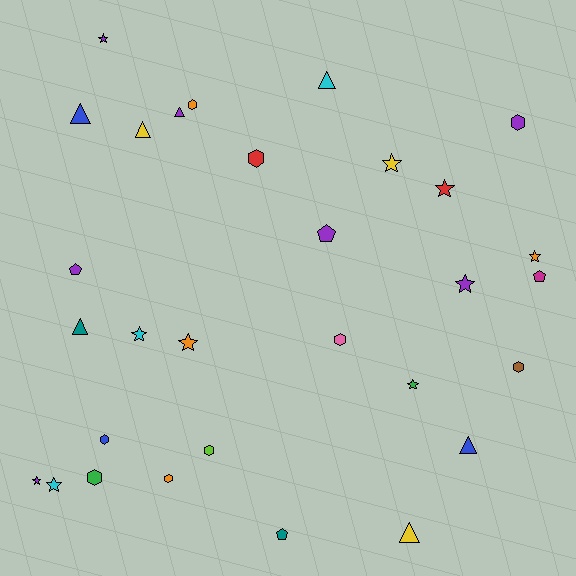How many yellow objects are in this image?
There are 3 yellow objects.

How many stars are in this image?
There are 10 stars.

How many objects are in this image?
There are 30 objects.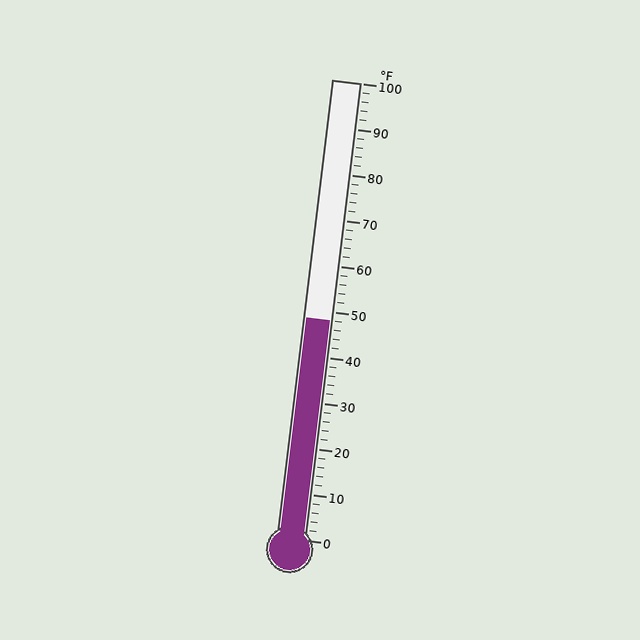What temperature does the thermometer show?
The thermometer shows approximately 48°F.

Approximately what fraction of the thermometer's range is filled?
The thermometer is filled to approximately 50% of its range.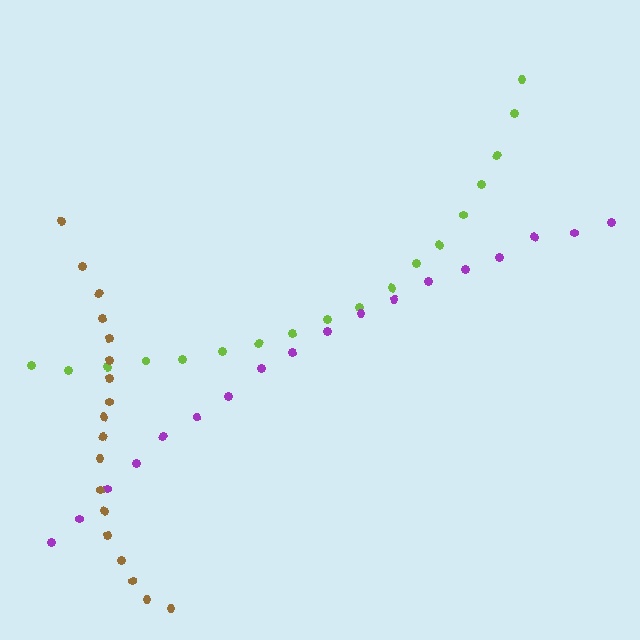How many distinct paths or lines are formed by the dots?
There are 3 distinct paths.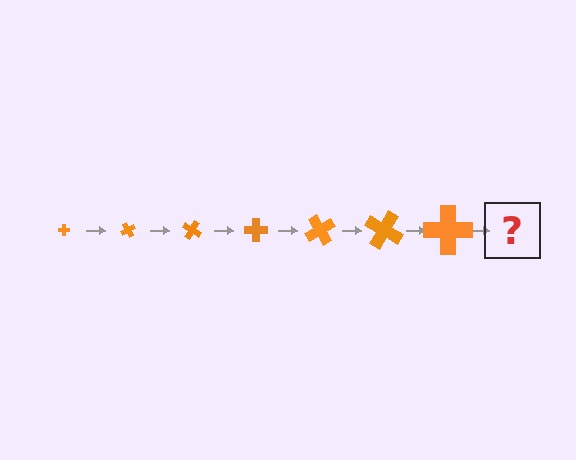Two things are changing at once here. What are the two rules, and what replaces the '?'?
The two rules are that the cross grows larger each step and it rotates 60 degrees each step. The '?' should be a cross, larger than the previous one and rotated 420 degrees from the start.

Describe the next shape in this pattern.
It should be a cross, larger than the previous one and rotated 420 degrees from the start.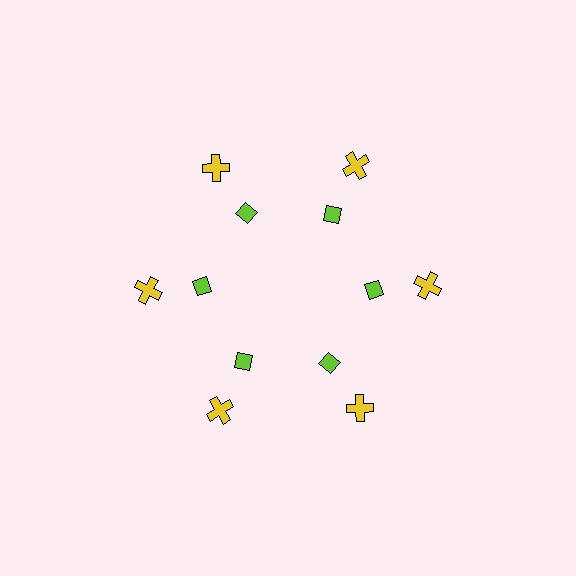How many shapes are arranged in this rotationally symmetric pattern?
There are 12 shapes, arranged in 6 groups of 2.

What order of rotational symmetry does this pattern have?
This pattern has 6-fold rotational symmetry.